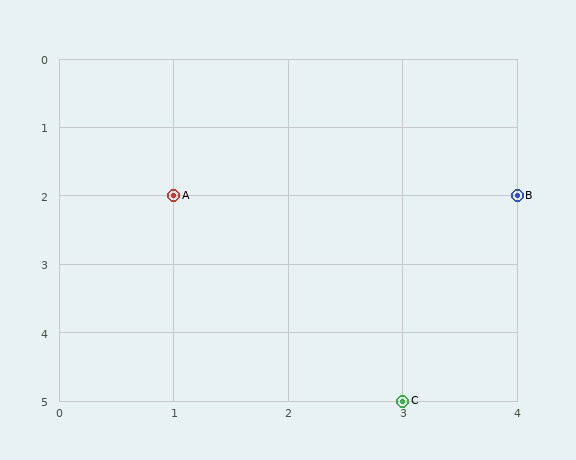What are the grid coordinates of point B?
Point B is at grid coordinates (4, 2).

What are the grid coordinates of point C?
Point C is at grid coordinates (3, 5).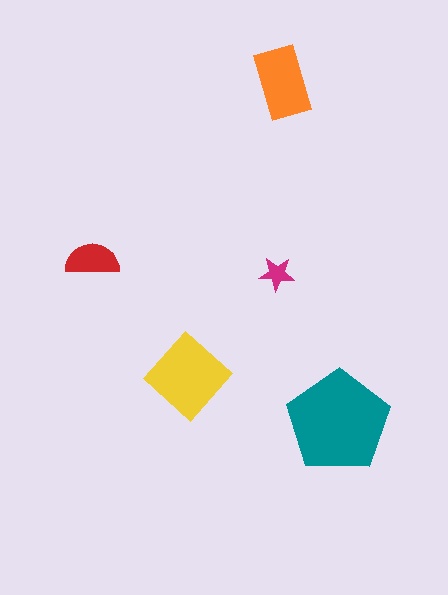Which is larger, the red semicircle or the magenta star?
The red semicircle.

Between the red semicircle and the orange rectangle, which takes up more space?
The orange rectangle.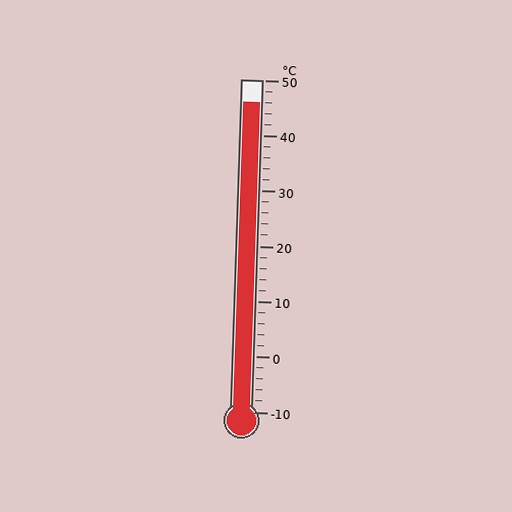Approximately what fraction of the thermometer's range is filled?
The thermometer is filled to approximately 95% of its range.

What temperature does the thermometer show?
The thermometer shows approximately 46°C.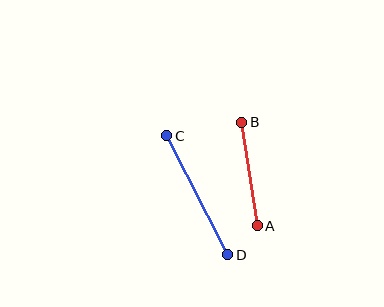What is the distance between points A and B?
The distance is approximately 104 pixels.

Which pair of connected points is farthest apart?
Points C and D are farthest apart.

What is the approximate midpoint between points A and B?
The midpoint is at approximately (249, 174) pixels.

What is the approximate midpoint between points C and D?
The midpoint is at approximately (197, 195) pixels.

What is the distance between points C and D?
The distance is approximately 134 pixels.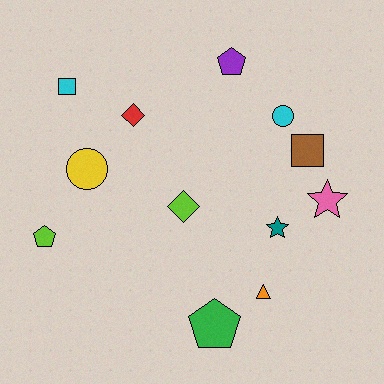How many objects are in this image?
There are 12 objects.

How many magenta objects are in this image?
There are no magenta objects.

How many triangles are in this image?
There is 1 triangle.